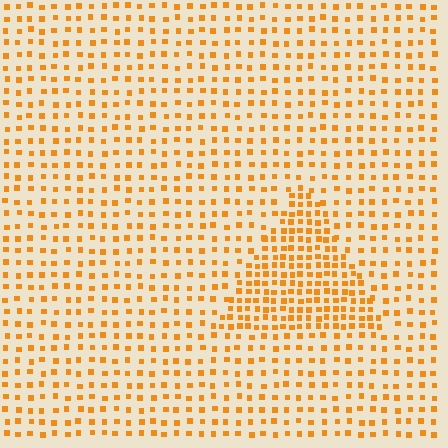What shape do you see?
I see a triangle.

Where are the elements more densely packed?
The elements are more densely packed inside the triangle boundary.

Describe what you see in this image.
The image contains small orange elements arranged at two different densities. A triangle-shaped region is visible where the elements are more densely packed than the surrounding area.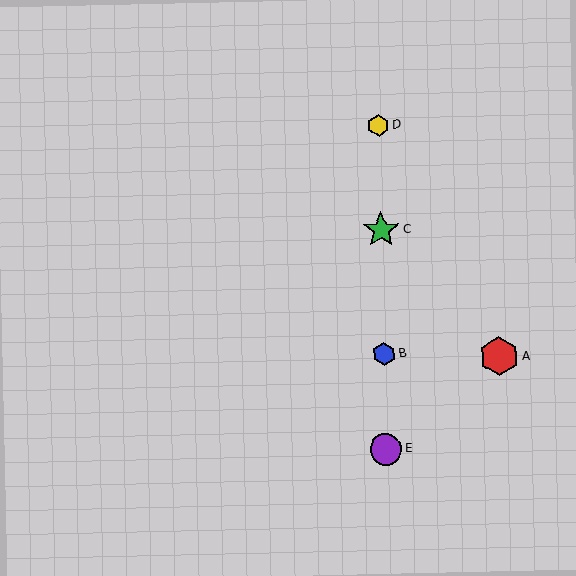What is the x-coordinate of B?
Object B is at x≈384.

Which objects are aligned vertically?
Objects B, C, D, E are aligned vertically.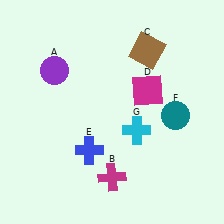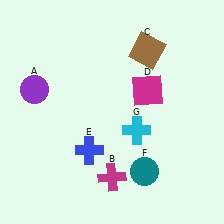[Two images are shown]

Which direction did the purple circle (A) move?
The purple circle (A) moved left.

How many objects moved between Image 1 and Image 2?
2 objects moved between the two images.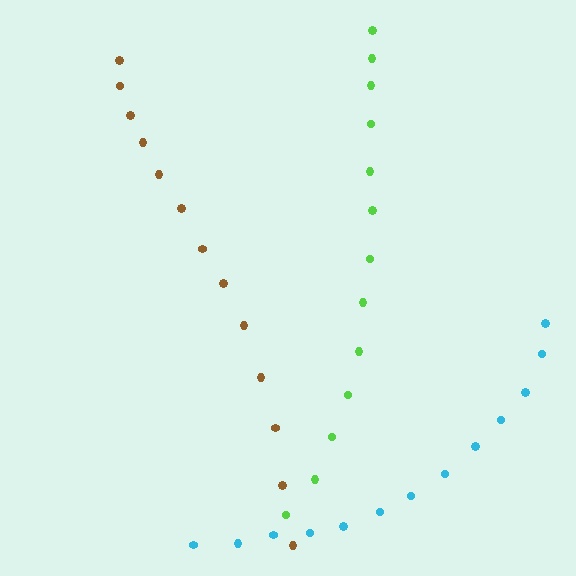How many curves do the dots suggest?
There are 3 distinct paths.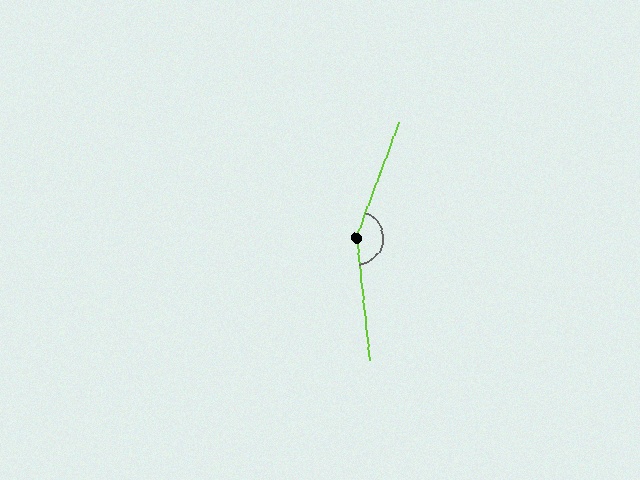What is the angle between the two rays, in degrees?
Approximately 154 degrees.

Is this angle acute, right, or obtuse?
It is obtuse.